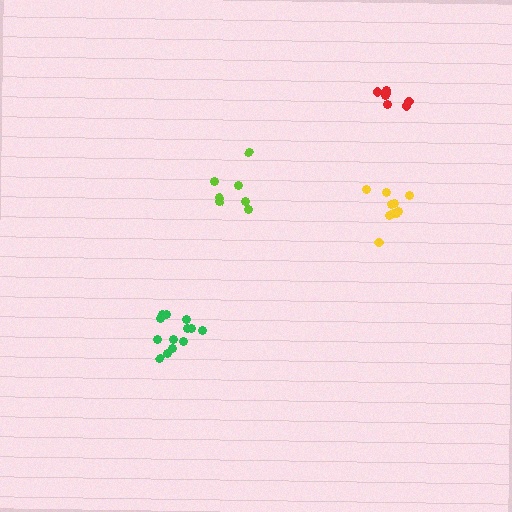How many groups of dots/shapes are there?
There are 4 groups.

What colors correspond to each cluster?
The clusters are colored: green, lime, yellow, red.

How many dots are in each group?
Group 1: 13 dots, Group 2: 7 dots, Group 3: 10 dots, Group 4: 7 dots (37 total).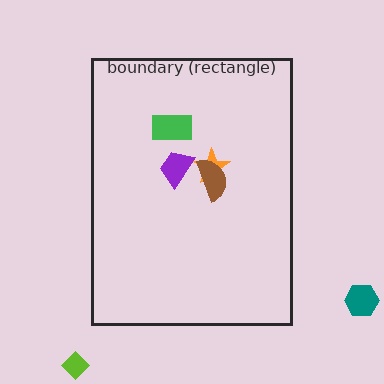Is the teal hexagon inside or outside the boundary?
Outside.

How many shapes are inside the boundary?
4 inside, 2 outside.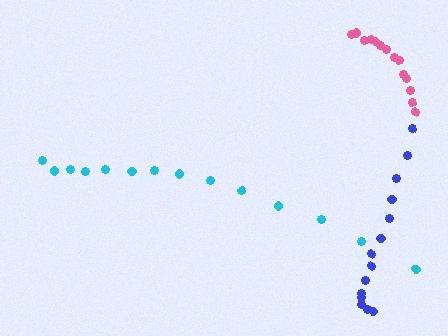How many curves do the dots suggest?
There are 3 distinct paths.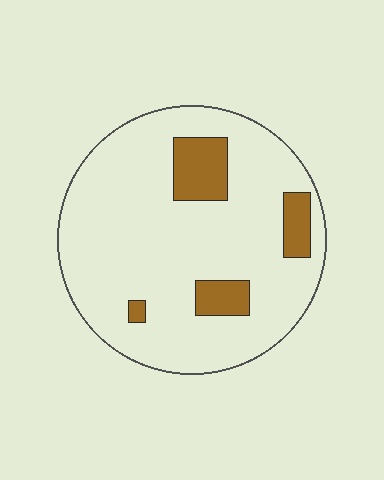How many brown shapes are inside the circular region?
4.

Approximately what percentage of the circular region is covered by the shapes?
Approximately 15%.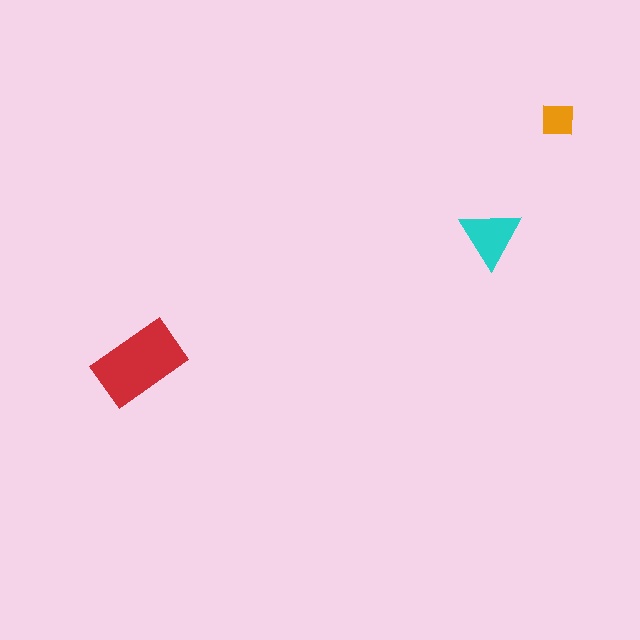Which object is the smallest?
The orange square.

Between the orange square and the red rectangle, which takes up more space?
The red rectangle.